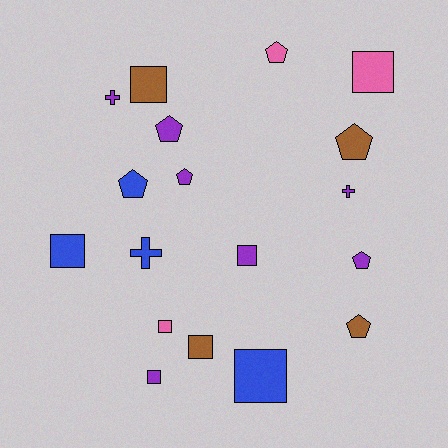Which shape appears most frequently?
Square, with 8 objects.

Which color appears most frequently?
Purple, with 7 objects.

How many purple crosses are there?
There are 2 purple crosses.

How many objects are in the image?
There are 18 objects.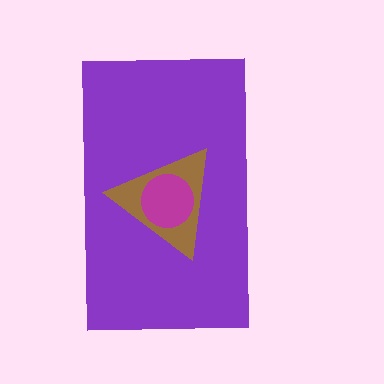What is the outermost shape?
The purple rectangle.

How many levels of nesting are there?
3.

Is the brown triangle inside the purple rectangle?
Yes.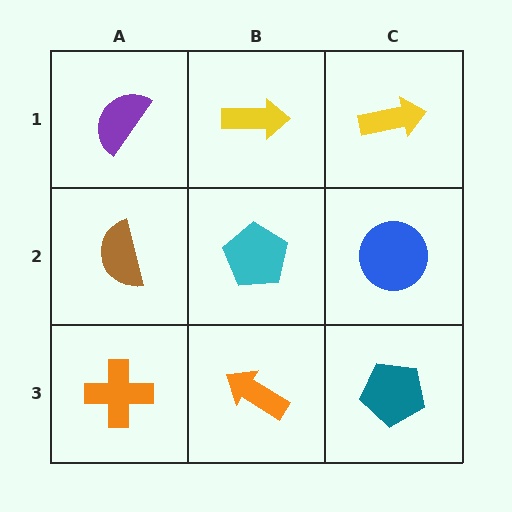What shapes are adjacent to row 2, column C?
A yellow arrow (row 1, column C), a teal pentagon (row 3, column C), a cyan pentagon (row 2, column B).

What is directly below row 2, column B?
An orange arrow.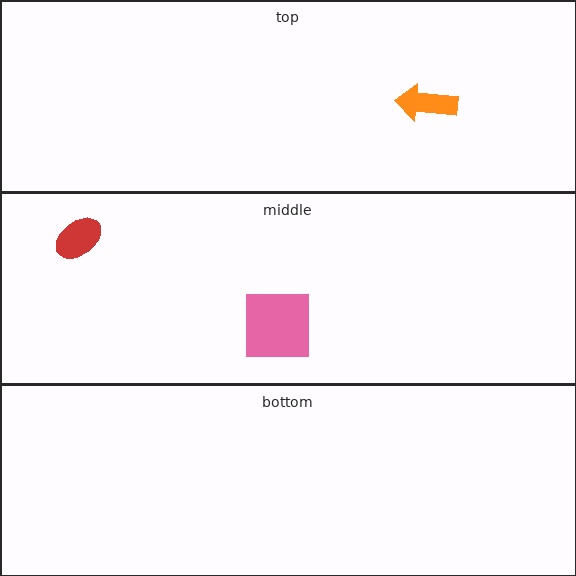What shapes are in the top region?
The orange arrow.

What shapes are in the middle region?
The pink square, the red ellipse.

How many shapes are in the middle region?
2.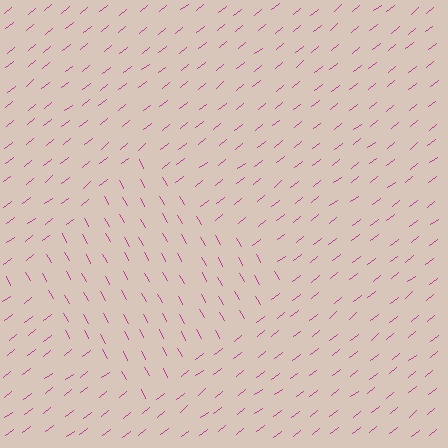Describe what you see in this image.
The image is filled with small magenta line segments. A diamond region in the image has lines oriented differently from the surrounding lines, creating a visible texture boundary.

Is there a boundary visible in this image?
Yes, there is a texture boundary formed by a change in line orientation.